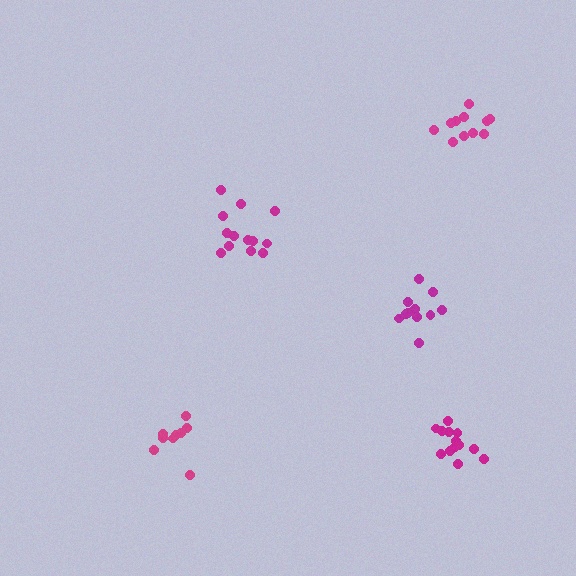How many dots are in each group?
Group 1: 13 dots, Group 2: 11 dots, Group 3: 9 dots, Group 4: 11 dots, Group 5: 13 dots (57 total).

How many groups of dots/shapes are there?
There are 5 groups.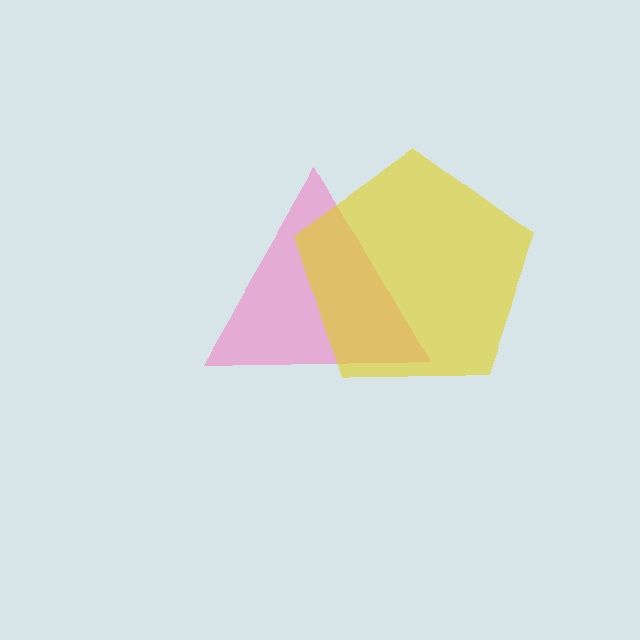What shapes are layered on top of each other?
The layered shapes are: a pink triangle, a yellow pentagon.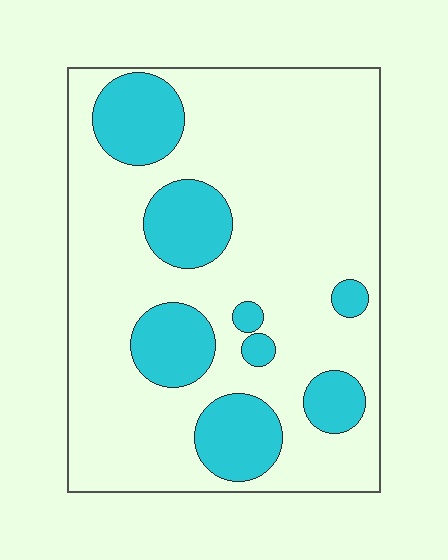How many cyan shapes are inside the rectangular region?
8.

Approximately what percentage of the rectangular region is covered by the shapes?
Approximately 25%.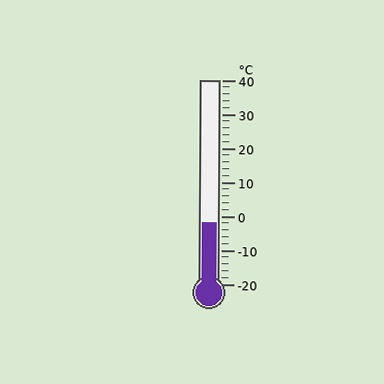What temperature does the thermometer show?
The thermometer shows approximately -2°C.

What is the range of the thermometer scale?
The thermometer scale ranges from -20°C to 40°C.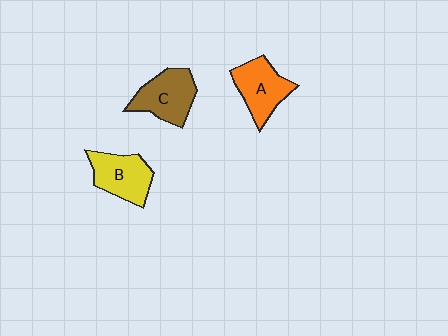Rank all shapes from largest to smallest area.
From largest to smallest: C (brown), B (yellow), A (orange).